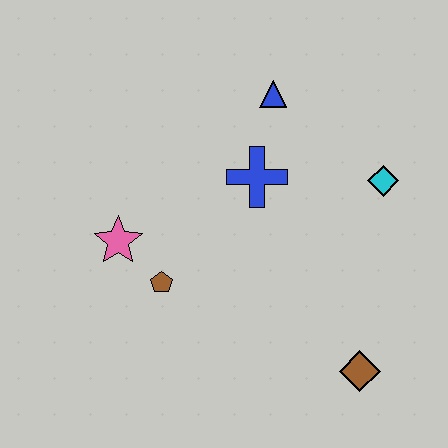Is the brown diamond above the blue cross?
No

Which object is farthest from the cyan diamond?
The pink star is farthest from the cyan diamond.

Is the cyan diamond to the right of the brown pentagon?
Yes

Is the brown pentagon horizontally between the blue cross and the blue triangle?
No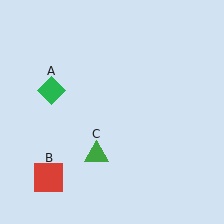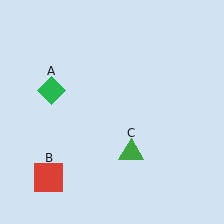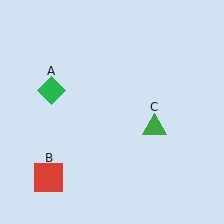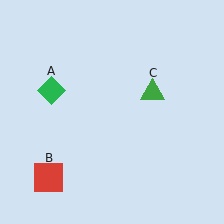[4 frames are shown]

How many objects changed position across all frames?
1 object changed position: green triangle (object C).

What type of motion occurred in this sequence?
The green triangle (object C) rotated counterclockwise around the center of the scene.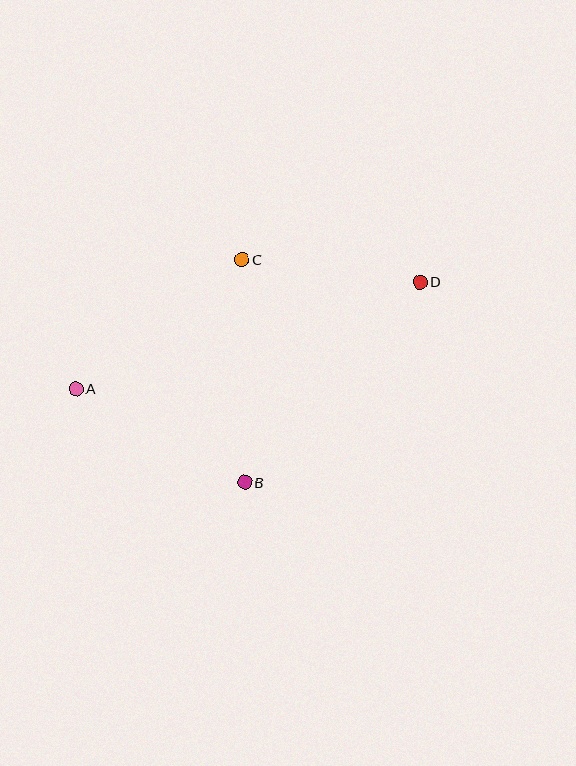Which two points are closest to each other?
Points C and D are closest to each other.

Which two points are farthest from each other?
Points A and D are farthest from each other.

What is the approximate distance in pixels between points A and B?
The distance between A and B is approximately 193 pixels.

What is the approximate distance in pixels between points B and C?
The distance between B and C is approximately 223 pixels.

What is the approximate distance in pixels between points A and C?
The distance between A and C is approximately 211 pixels.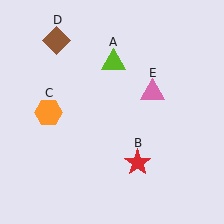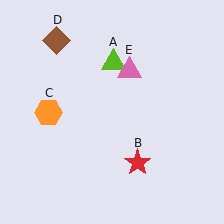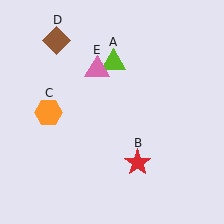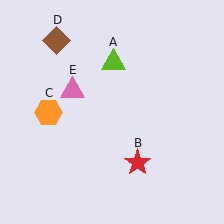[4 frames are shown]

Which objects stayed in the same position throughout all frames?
Lime triangle (object A) and red star (object B) and orange hexagon (object C) and brown diamond (object D) remained stationary.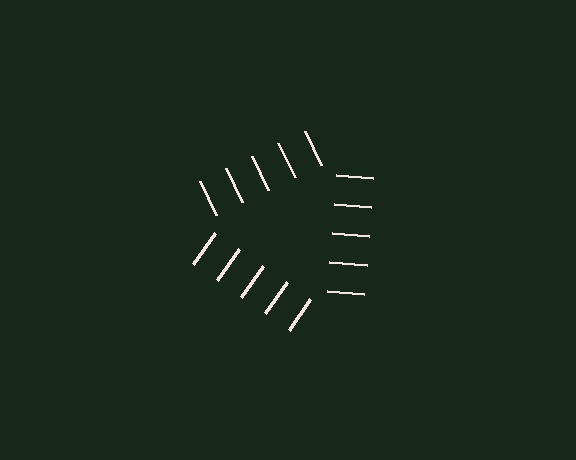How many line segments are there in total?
15 — 5 along each of the 3 edges.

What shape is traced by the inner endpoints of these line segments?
An illusory triangle — the line segments terminate on its edges but no continuous stroke is drawn.